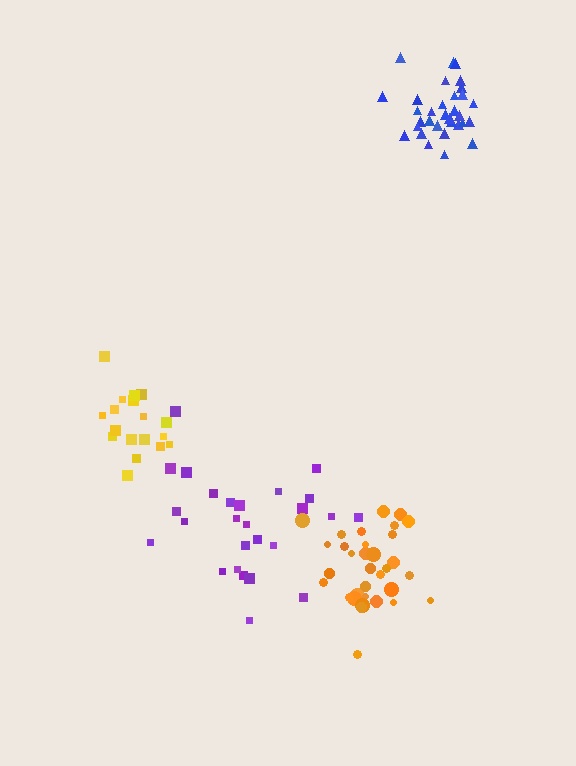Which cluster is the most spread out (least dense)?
Purple.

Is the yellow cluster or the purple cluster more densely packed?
Yellow.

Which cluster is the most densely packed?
Blue.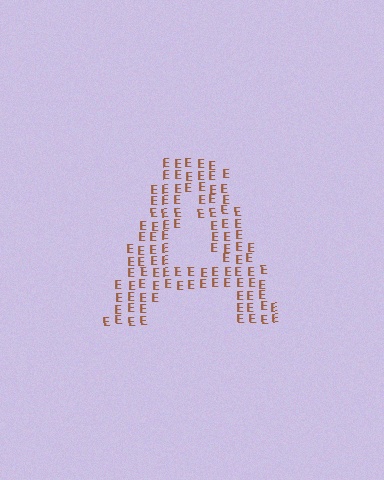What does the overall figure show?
The overall figure shows the letter A.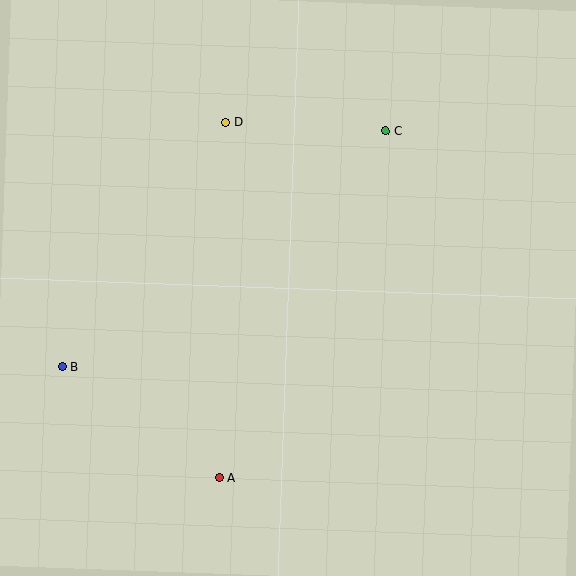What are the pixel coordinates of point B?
Point B is at (62, 367).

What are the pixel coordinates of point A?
Point A is at (219, 477).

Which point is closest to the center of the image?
Point D at (226, 122) is closest to the center.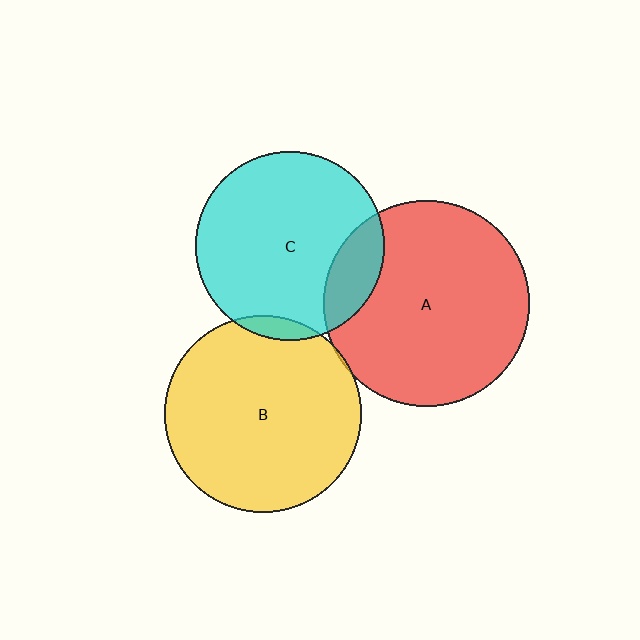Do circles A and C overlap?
Yes.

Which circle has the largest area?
Circle A (red).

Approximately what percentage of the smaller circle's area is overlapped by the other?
Approximately 15%.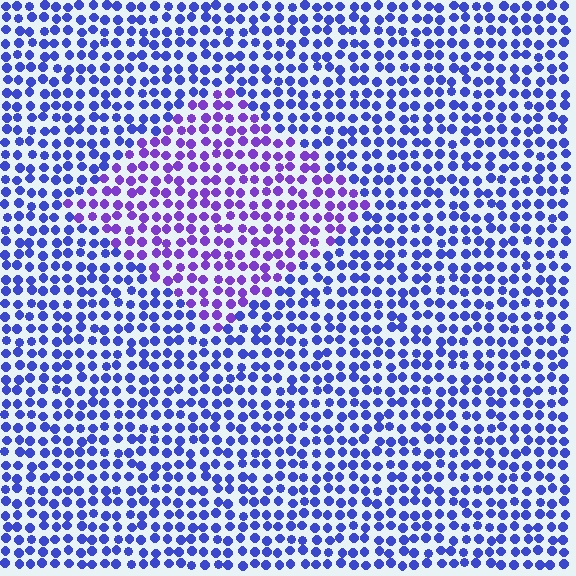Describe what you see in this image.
The image is filled with small blue elements in a uniform arrangement. A diamond-shaped region is visible where the elements are tinted to a slightly different hue, forming a subtle color boundary.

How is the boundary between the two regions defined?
The boundary is defined purely by a slight shift in hue (about 33 degrees). Spacing, size, and orientation are identical on both sides.